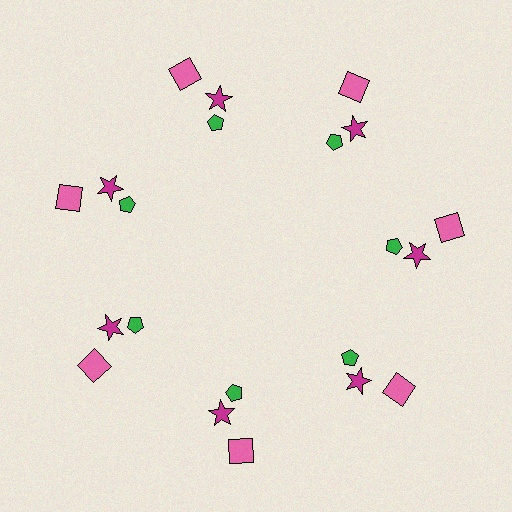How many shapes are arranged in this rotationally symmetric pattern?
There are 21 shapes, arranged in 7 groups of 3.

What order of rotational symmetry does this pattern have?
This pattern has 7-fold rotational symmetry.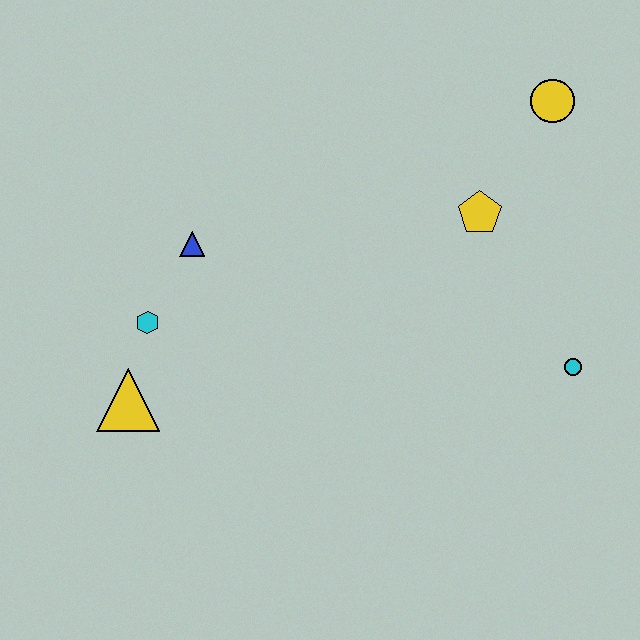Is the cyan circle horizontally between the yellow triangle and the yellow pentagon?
No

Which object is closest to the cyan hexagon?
The yellow triangle is closest to the cyan hexagon.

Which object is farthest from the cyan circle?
The yellow triangle is farthest from the cyan circle.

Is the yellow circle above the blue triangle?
Yes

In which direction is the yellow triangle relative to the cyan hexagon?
The yellow triangle is below the cyan hexagon.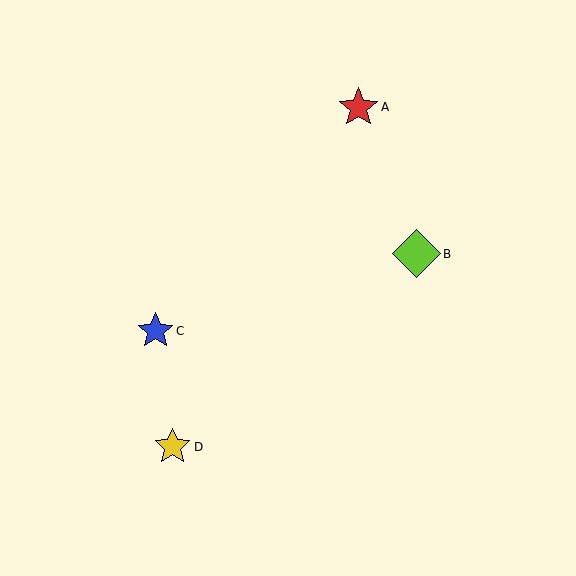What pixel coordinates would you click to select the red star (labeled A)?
Click at (359, 107) to select the red star A.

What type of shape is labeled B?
Shape B is a lime diamond.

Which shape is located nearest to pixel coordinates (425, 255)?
The lime diamond (labeled B) at (416, 254) is nearest to that location.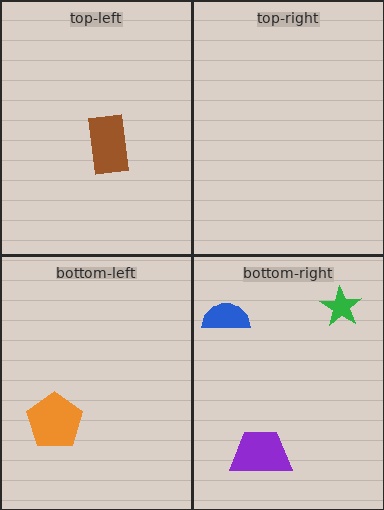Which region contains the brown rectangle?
The top-left region.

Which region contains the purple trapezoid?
The bottom-right region.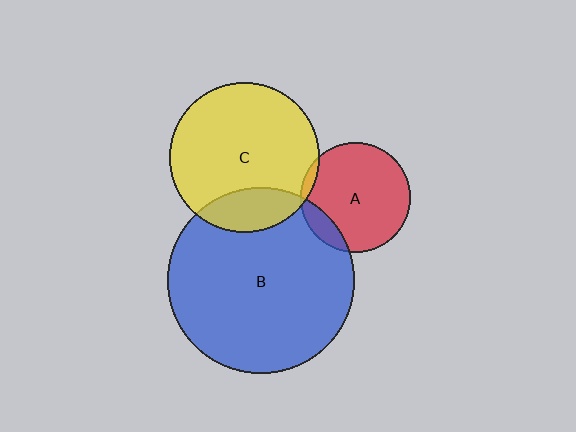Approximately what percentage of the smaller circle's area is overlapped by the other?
Approximately 20%.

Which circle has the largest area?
Circle B (blue).